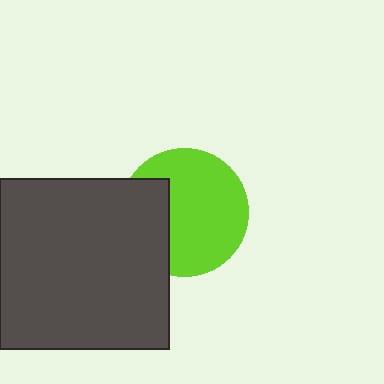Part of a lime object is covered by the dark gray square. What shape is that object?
It is a circle.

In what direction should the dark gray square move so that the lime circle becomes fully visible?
The dark gray square should move left. That is the shortest direction to clear the overlap and leave the lime circle fully visible.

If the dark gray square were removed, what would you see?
You would see the complete lime circle.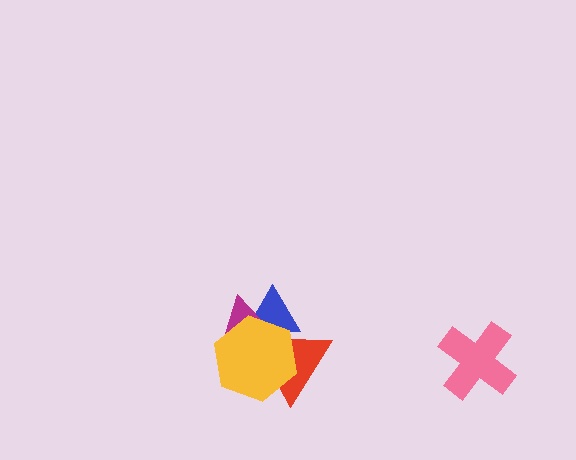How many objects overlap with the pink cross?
0 objects overlap with the pink cross.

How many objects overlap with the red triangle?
3 objects overlap with the red triangle.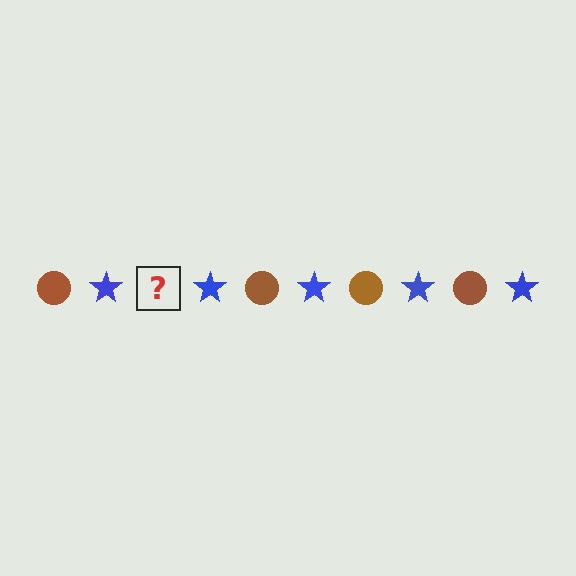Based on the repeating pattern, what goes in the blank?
The blank should be a brown circle.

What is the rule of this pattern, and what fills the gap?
The rule is that the pattern alternates between brown circle and blue star. The gap should be filled with a brown circle.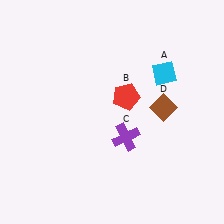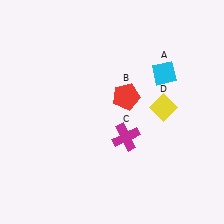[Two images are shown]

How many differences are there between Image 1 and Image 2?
There are 2 differences between the two images.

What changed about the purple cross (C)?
In Image 1, C is purple. In Image 2, it changed to magenta.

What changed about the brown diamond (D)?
In Image 1, D is brown. In Image 2, it changed to yellow.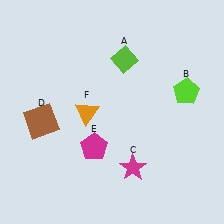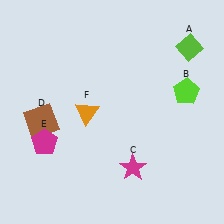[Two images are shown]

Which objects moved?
The objects that moved are: the lime diamond (A), the magenta pentagon (E).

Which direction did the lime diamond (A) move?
The lime diamond (A) moved right.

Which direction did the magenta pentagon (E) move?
The magenta pentagon (E) moved left.